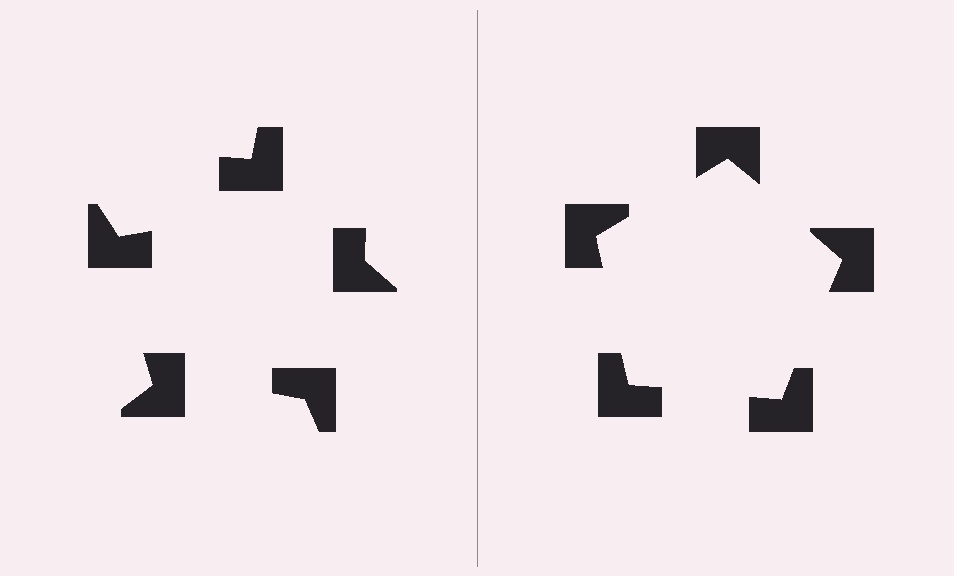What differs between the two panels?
The notched squares are positioned identically on both sides; only the wedge orientations differ. On the right they align to a pentagon; on the left they are misaligned.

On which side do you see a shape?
An illusory pentagon appears on the right side. On the left side the wedge cuts are rotated, so no coherent shape forms.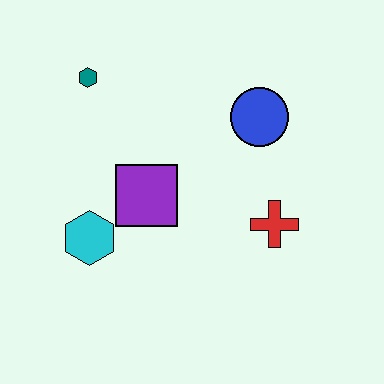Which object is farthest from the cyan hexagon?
The blue circle is farthest from the cyan hexagon.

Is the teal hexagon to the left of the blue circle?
Yes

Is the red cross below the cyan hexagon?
No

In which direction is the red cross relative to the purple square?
The red cross is to the right of the purple square.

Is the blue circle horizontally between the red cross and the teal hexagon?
Yes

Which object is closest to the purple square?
The cyan hexagon is closest to the purple square.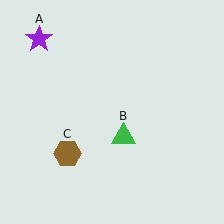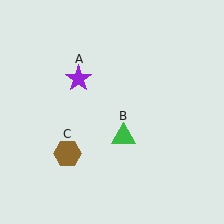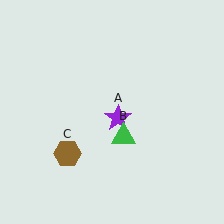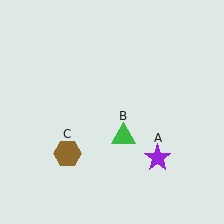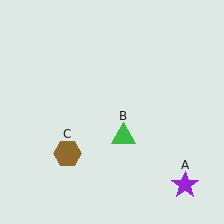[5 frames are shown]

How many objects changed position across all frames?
1 object changed position: purple star (object A).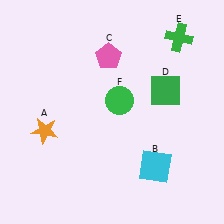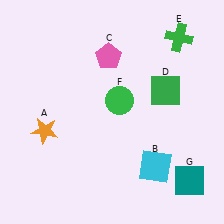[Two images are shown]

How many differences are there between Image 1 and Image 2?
There is 1 difference between the two images.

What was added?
A teal square (G) was added in Image 2.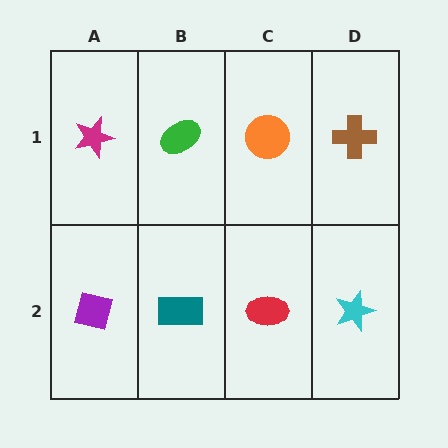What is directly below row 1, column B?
A teal rectangle.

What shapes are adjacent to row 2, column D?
A brown cross (row 1, column D), a red ellipse (row 2, column C).